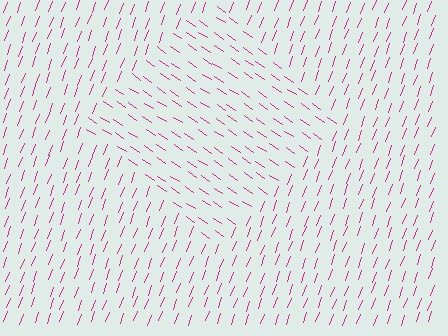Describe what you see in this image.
The image is filled with small magenta line segments. A diamond region in the image has lines oriented differently from the surrounding lines, creating a visible texture boundary.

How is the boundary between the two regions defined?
The boundary is defined purely by a change in line orientation (approximately 76 degrees difference). All lines are the same color and thickness.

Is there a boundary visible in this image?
Yes, there is a texture boundary formed by a change in line orientation.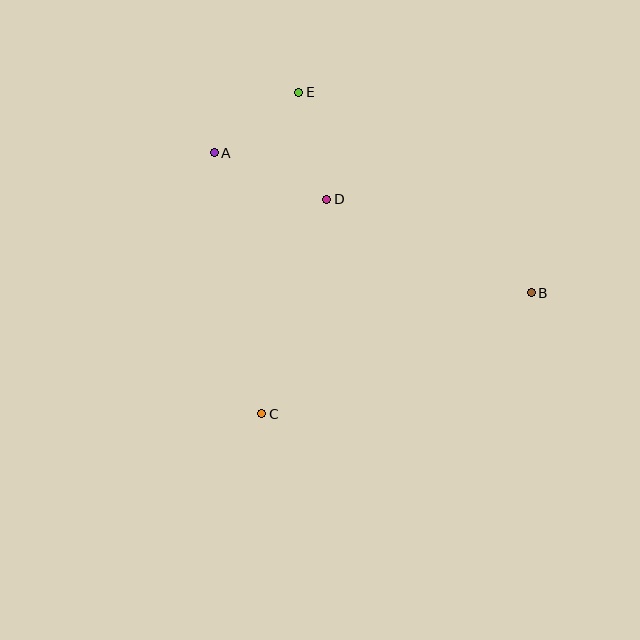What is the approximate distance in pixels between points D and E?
The distance between D and E is approximately 111 pixels.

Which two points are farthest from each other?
Points A and B are farthest from each other.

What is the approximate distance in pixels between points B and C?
The distance between B and C is approximately 296 pixels.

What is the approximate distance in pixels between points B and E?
The distance between B and E is approximately 307 pixels.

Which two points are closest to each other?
Points A and E are closest to each other.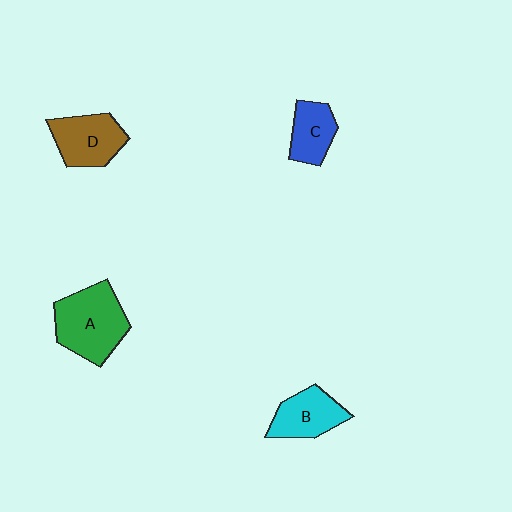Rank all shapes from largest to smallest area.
From largest to smallest: A (green), D (brown), B (cyan), C (blue).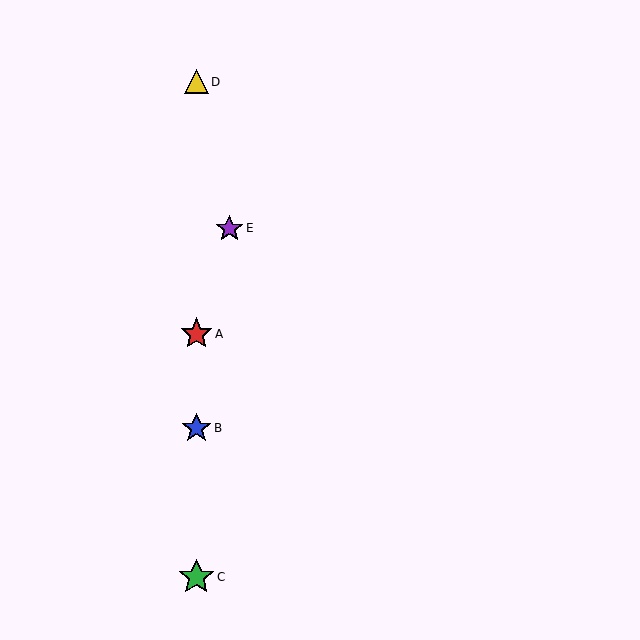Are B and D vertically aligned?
Yes, both are at x≈196.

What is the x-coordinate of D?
Object D is at x≈196.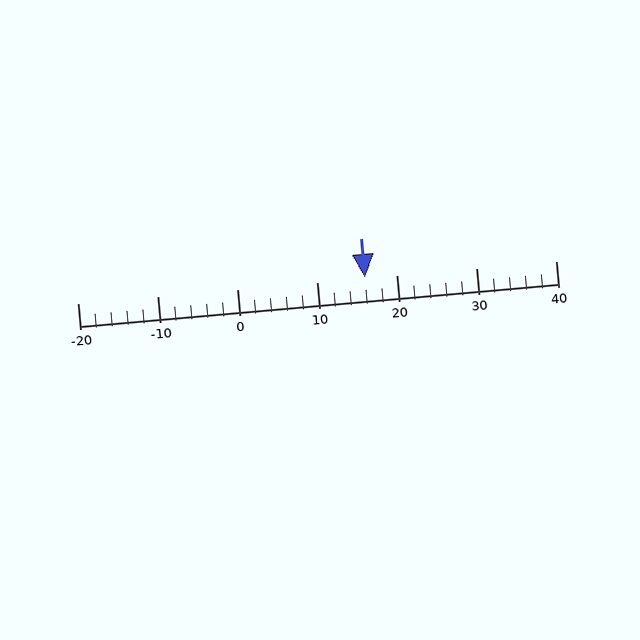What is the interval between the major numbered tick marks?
The major tick marks are spaced 10 units apart.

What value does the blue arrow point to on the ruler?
The blue arrow points to approximately 16.